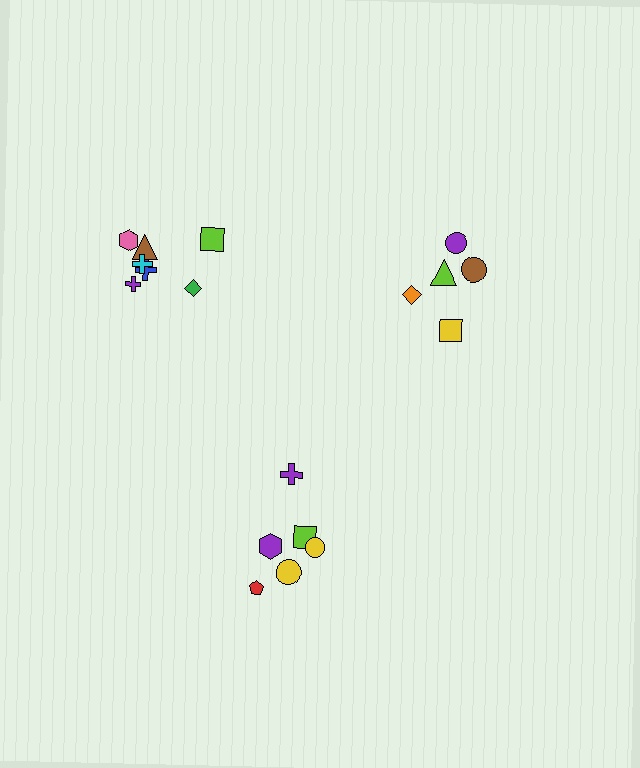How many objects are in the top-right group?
There are 5 objects.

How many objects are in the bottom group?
There are 6 objects.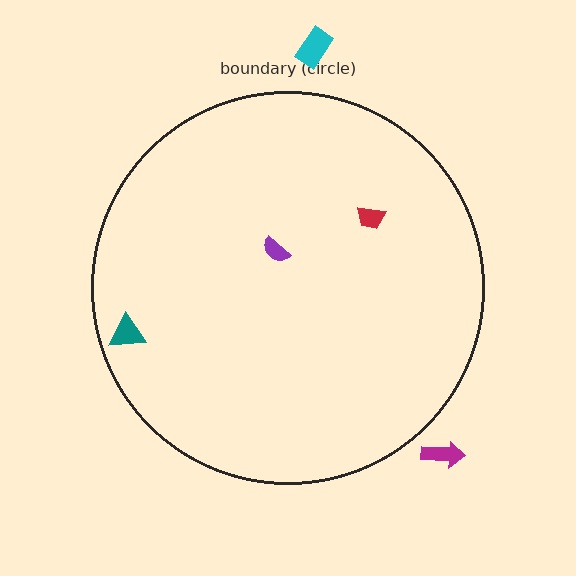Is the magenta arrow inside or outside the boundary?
Outside.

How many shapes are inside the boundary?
3 inside, 2 outside.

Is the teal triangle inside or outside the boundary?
Inside.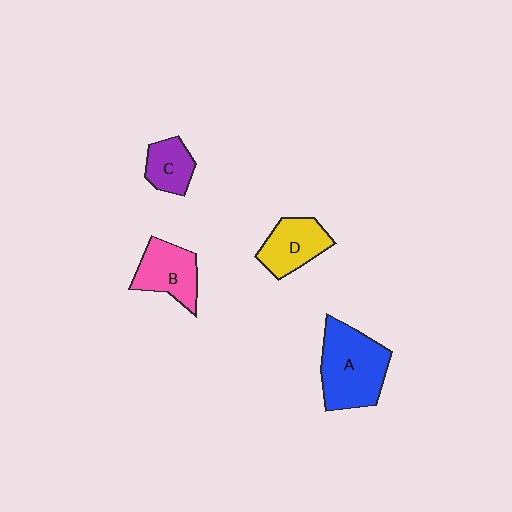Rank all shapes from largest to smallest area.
From largest to smallest: A (blue), B (pink), D (yellow), C (purple).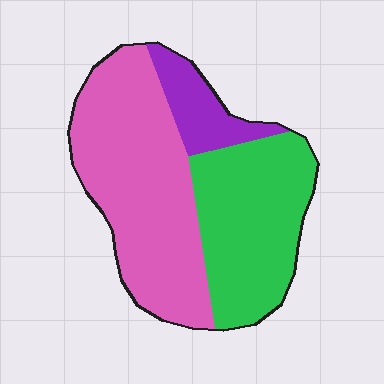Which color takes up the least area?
Purple, at roughly 10%.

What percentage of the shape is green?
Green covers 37% of the shape.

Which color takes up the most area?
Pink, at roughly 50%.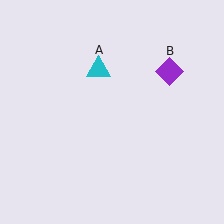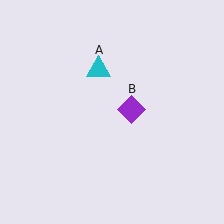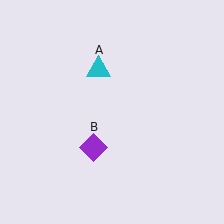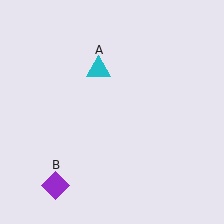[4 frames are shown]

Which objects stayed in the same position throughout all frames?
Cyan triangle (object A) remained stationary.